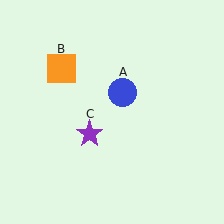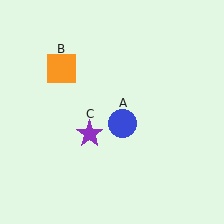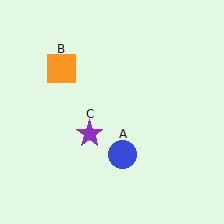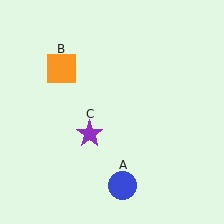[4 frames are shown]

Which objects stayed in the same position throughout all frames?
Orange square (object B) and purple star (object C) remained stationary.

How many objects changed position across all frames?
1 object changed position: blue circle (object A).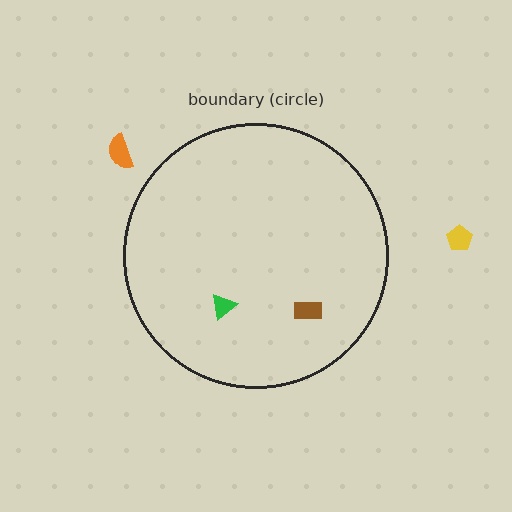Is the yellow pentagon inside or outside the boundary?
Outside.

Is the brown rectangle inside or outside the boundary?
Inside.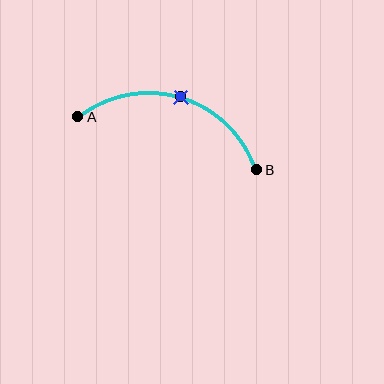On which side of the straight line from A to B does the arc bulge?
The arc bulges above the straight line connecting A and B.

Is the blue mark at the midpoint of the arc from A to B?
Yes. The blue mark lies on the arc at equal arc-length from both A and B — it is the arc midpoint.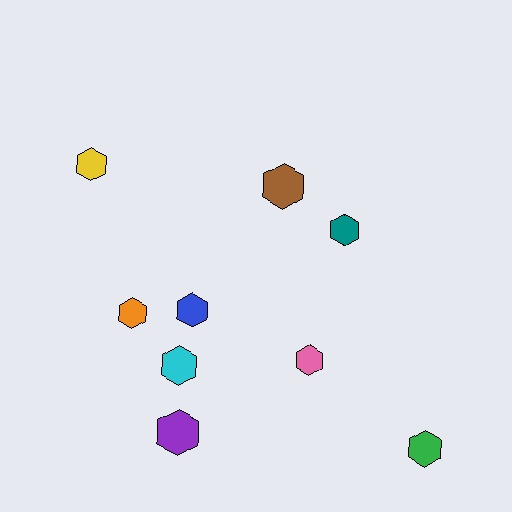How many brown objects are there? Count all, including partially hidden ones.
There is 1 brown object.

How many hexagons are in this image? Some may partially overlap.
There are 9 hexagons.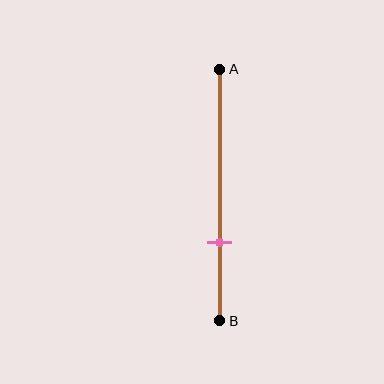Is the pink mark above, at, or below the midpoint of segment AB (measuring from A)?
The pink mark is below the midpoint of segment AB.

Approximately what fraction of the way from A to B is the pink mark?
The pink mark is approximately 70% of the way from A to B.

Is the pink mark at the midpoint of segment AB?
No, the mark is at about 70% from A, not at the 50% midpoint.